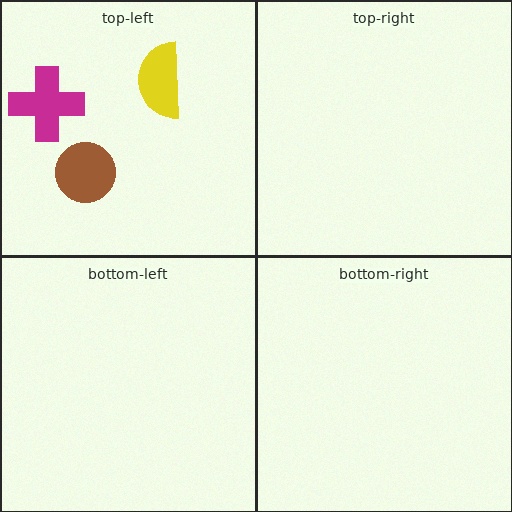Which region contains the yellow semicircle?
The top-left region.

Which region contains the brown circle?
The top-left region.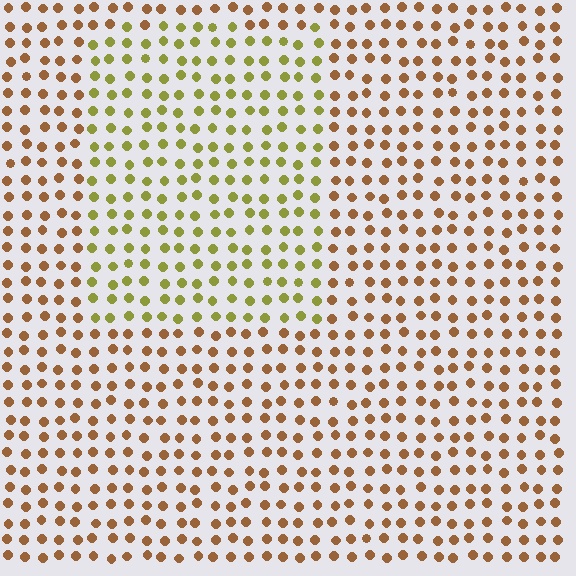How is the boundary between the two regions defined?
The boundary is defined purely by a slight shift in hue (about 43 degrees). Spacing, size, and orientation are identical on both sides.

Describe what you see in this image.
The image is filled with small brown elements in a uniform arrangement. A rectangle-shaped region is visible where the elements are tinted to a slightly different hue, forming a subtle color boundary.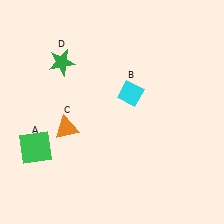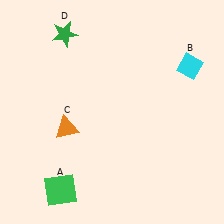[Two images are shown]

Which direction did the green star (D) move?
The green star (D) moved up.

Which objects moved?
The objects that moved are: the green square (A), the cyan diamond (B), the green star (D).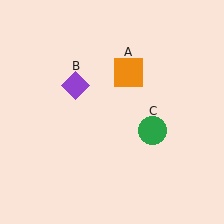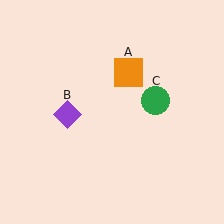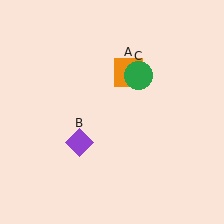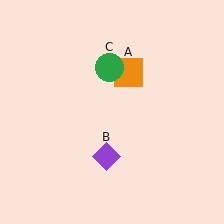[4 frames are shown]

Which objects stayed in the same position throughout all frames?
Orange square (object A) remained stationary.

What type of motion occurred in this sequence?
The purple diamond (object B), green circle (object C) rotated counterclockwise around the center of the scene.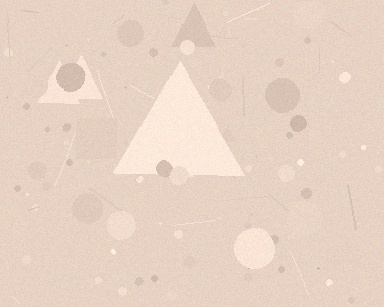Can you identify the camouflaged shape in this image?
The camouflaged shape is a triangle.